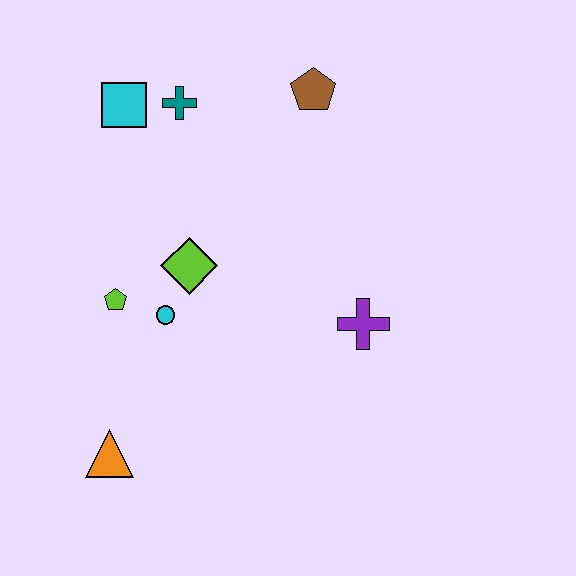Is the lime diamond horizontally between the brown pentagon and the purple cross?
No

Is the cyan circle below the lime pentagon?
Yes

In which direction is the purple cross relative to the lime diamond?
The purple cross is to the right of the lime diamond.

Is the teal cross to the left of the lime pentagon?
No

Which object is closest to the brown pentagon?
The teal cross is closest to the brown pentagon.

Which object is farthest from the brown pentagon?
The orange triangle is farthest from the brown pentagon.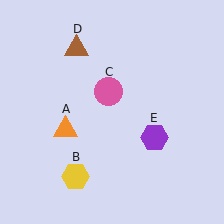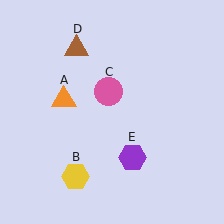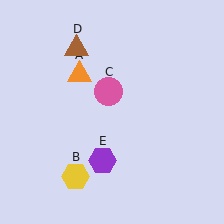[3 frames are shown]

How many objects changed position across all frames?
2 objects changed position: orange triangle (object A), purple hexagon (object E).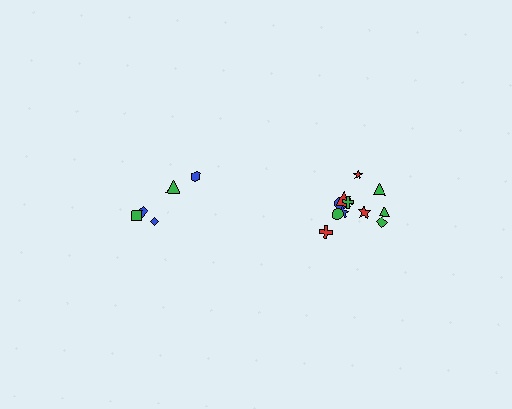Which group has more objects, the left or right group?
The right group.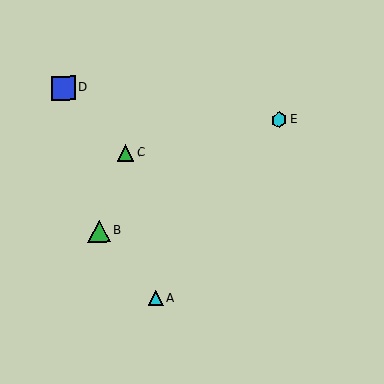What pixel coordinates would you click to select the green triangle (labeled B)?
Click at (99, 231) to select the green triangle B.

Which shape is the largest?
The blue square (labeled D) is the largest.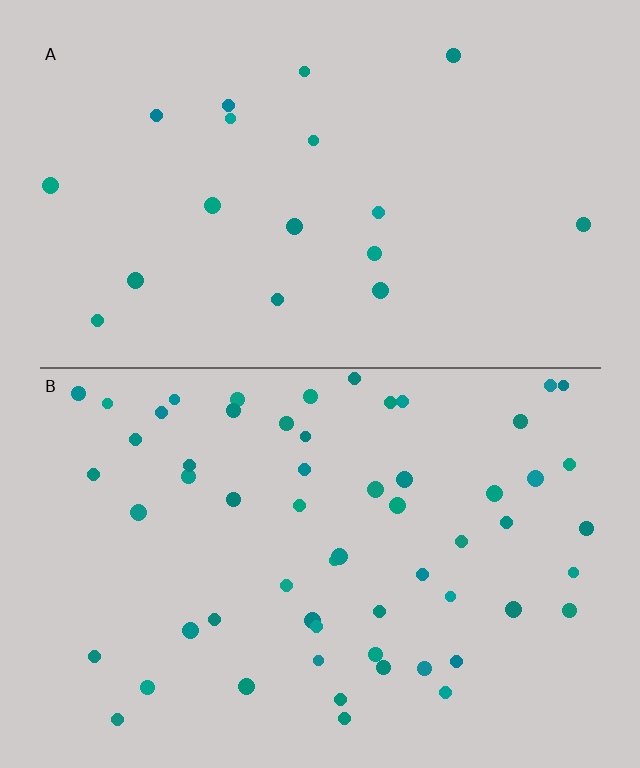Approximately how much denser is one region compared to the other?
Approximately 3.2× — region B over region A.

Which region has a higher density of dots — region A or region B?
B (the bottom).